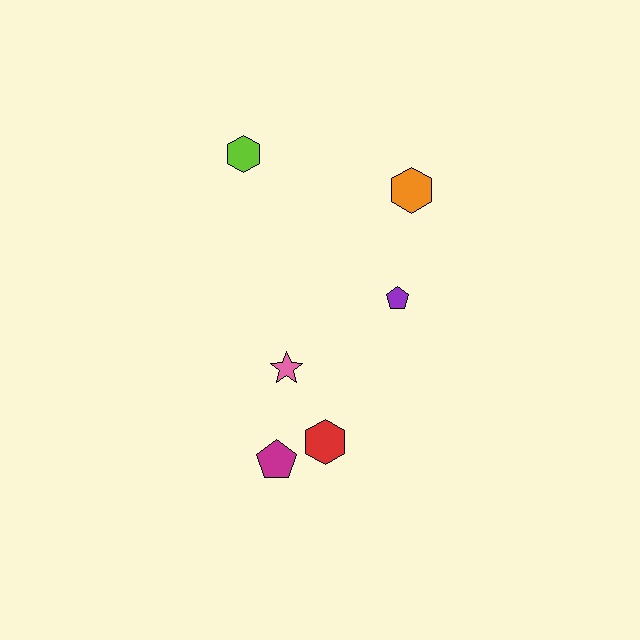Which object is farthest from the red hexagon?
The lime hexagon is farthest from the red hexagon.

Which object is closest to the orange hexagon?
The purple pentagon is closest to the orange hexagon.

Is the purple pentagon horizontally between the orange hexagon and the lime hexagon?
Yes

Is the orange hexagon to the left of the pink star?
No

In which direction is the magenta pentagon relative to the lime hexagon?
The magenta pentagon is below the lime hexagon.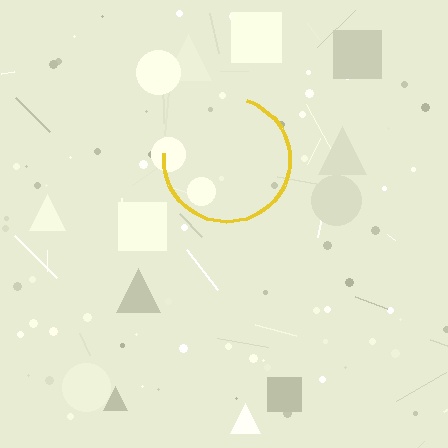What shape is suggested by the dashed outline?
The dashed outline suggests a circle.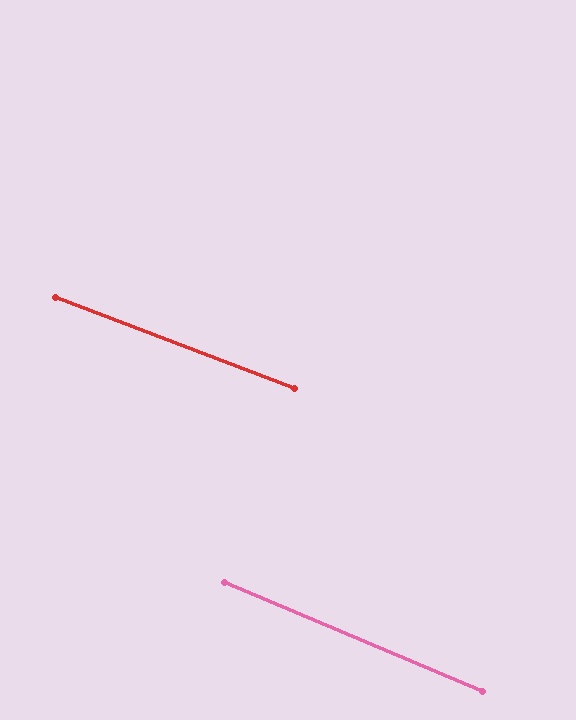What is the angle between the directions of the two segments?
Approximately 2 degrees.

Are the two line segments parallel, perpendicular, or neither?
Parallel — their directions differ by only 2.0°.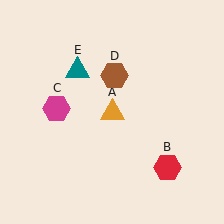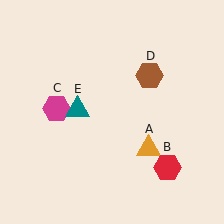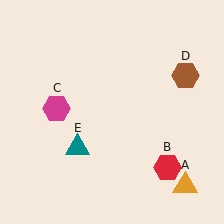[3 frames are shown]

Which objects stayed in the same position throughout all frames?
Red hexagon (object B) and magenta hexagon (object C) remained stationary.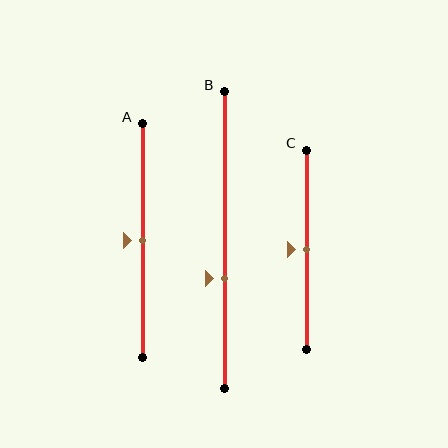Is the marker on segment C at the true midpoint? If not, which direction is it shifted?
Yes, the marker on segment C is at the true midpoint.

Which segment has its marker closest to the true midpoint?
Segment A has its marker closest to the true midpoint.